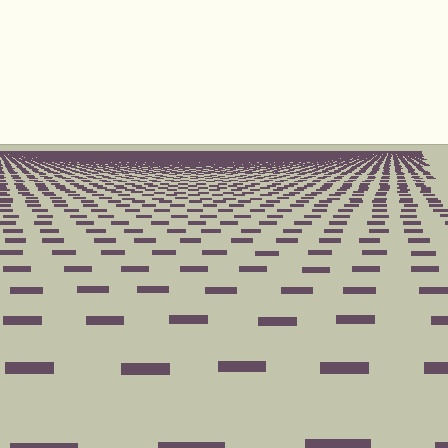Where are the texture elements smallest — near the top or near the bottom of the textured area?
Near the top.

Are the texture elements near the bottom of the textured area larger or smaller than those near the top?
Larger. Near the bottom, elements are closer to the viewer and appear at a bigger on-screen size.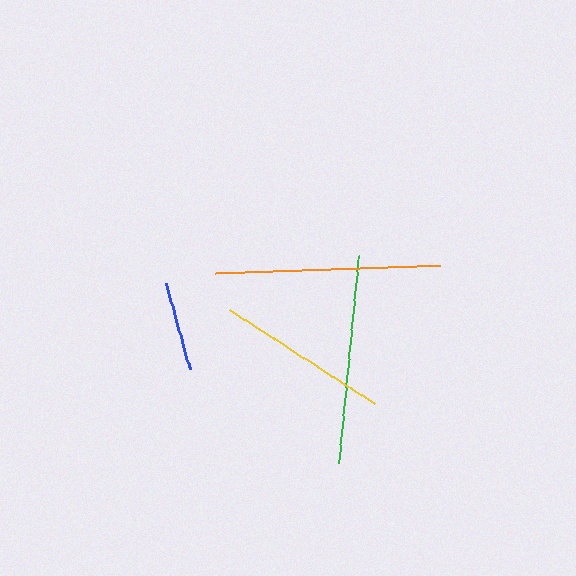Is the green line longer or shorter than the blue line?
The green line is longer than the blue line.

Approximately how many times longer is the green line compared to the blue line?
The green line is approximately 2.3 times the length of the blue line.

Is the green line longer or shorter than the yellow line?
The green line is longer than the yellow line.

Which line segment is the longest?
The orange line is the longest at approximately 225 pixels.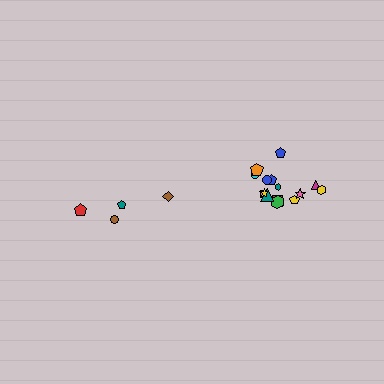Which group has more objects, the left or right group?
The right group.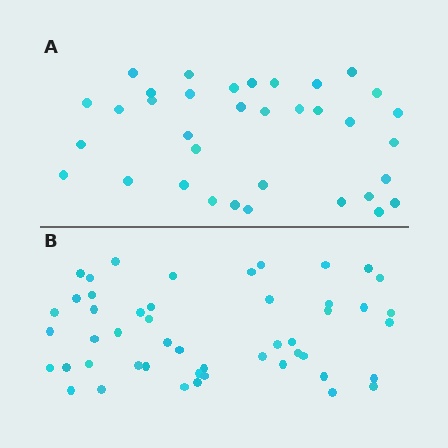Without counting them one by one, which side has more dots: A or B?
Region B (the bottom region) has more dots.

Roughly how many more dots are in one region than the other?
Region B has approximately 15 more dots than region A.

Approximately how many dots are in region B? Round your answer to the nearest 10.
About 50 dots. (The exact count is 49, which rounds to 50.)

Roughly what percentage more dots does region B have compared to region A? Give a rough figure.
About 40% more.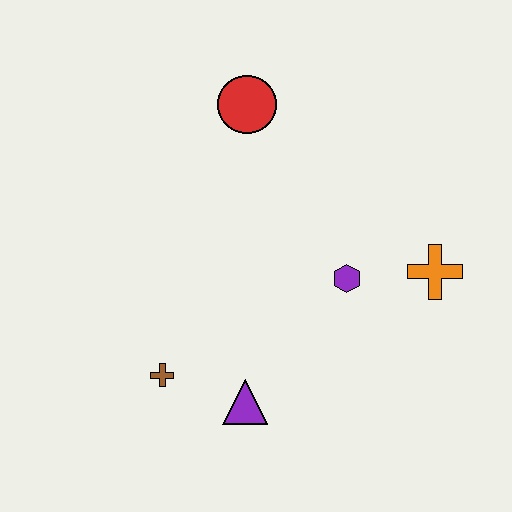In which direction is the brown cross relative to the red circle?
The brown cross is below the red circle.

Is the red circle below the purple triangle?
No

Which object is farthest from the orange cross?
The brown cross is farthest from the orange cross.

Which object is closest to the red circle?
The purple hexagon is closest to the red circle.